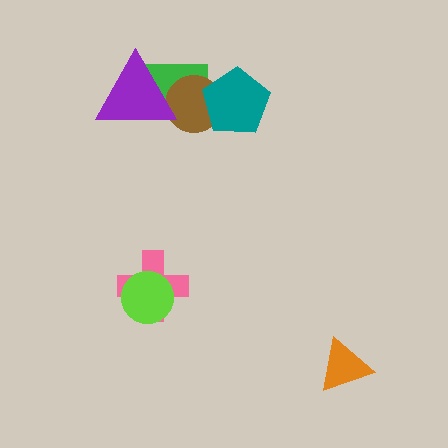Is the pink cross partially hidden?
Yes, it is partially covered by another shape.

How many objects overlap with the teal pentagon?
1 object overlaps with the teal pentagon.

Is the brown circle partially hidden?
Yes, it is partially covered by another shape.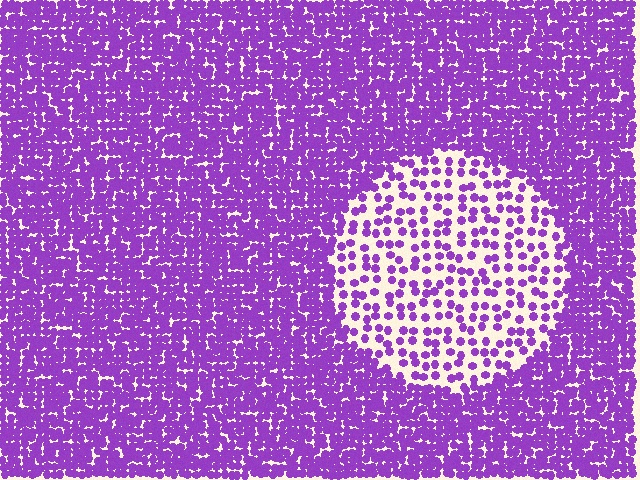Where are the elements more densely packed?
The elements are more densely packed outside the circle boundary.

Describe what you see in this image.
The image contains small purple elements arranged at two different densities. A circle-shaped region is visible where the elements are less densely packed than the surrounding area.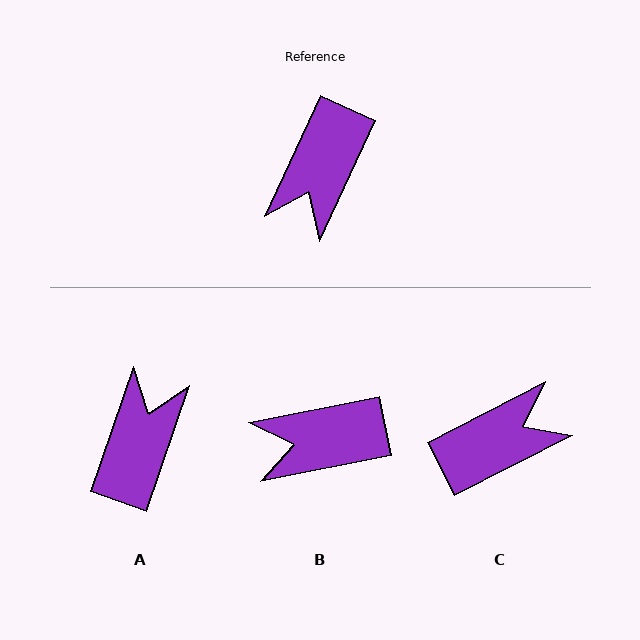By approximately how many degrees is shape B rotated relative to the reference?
Approximately 54 degrees clockwise.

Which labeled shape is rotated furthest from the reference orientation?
A, about 174 degrees away.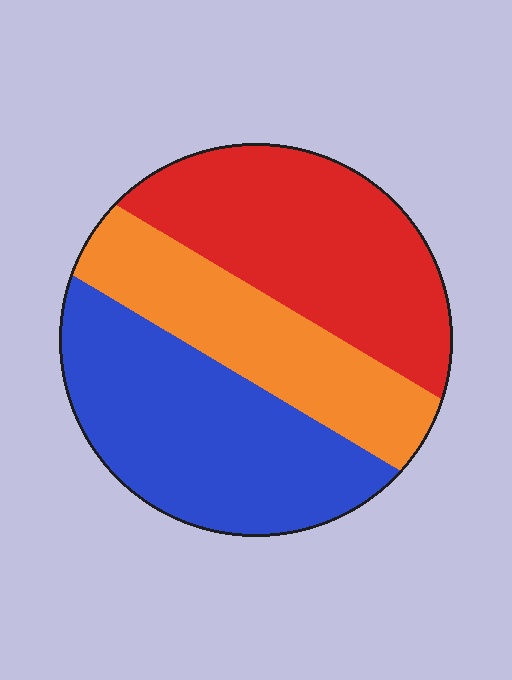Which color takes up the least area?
Orange, at roughly 25%.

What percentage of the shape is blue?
Blue covers 38% of the shape.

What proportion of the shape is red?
Red covers 36% of the shape.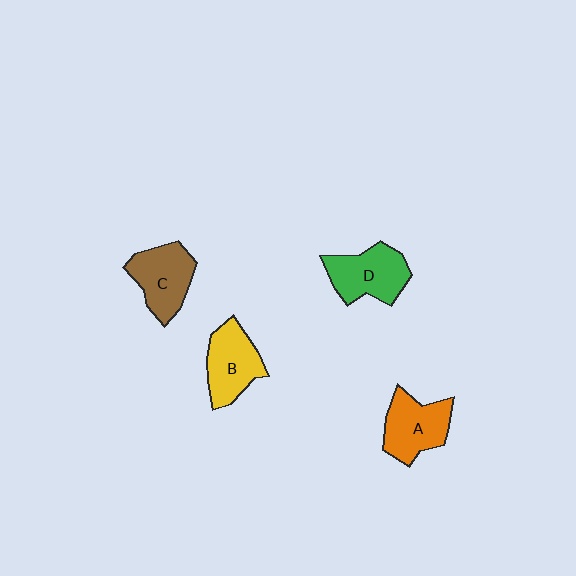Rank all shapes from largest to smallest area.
From largest to smallest: D (green), C (brown), A (orange), B (yellow).